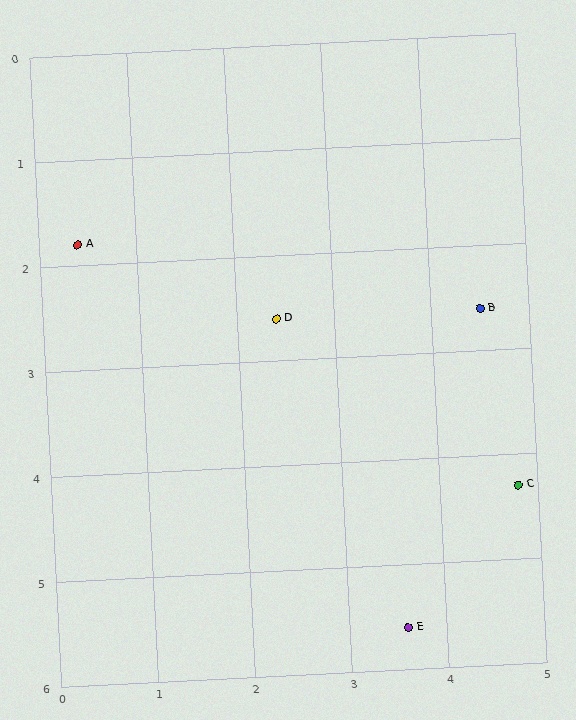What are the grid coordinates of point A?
Point A is at approximately (0.4, 1.8).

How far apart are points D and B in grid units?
Points D and B are about 2.1 grid units apart.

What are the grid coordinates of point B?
Point B is at approximately (4.5, 2.6).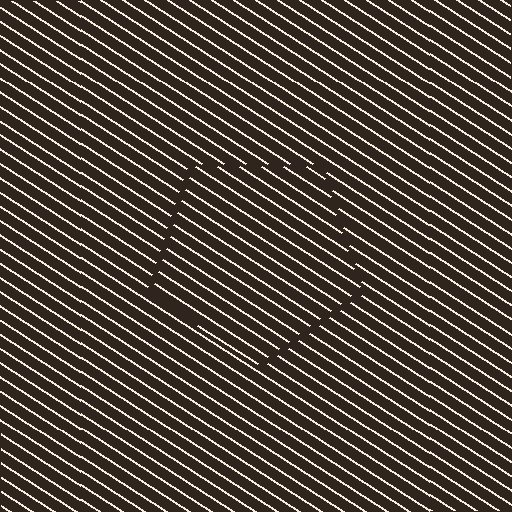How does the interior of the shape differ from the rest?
The interior of the shape contains the same grating, shifted by half a period — the contour is defined by the phase discontinuity where line-ends from the inner and outer gratings abut.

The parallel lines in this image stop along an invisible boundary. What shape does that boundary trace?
An illusory pentagon. The interior of the shape contains the same grating, shifted by half a period — the contour is defined by the phase discontinuity where line-ends from the inner and outer gratings abut.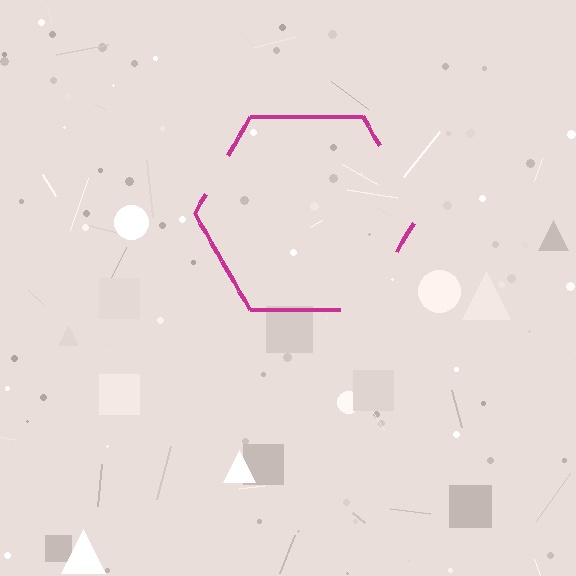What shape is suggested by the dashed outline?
The dashed outline suggests a hexagon.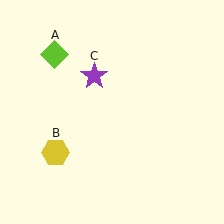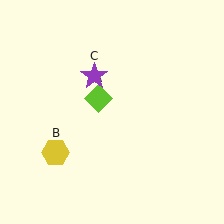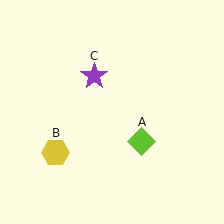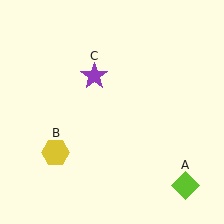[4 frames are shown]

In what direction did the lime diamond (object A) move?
The lime diamond (object A) moved down and to the right.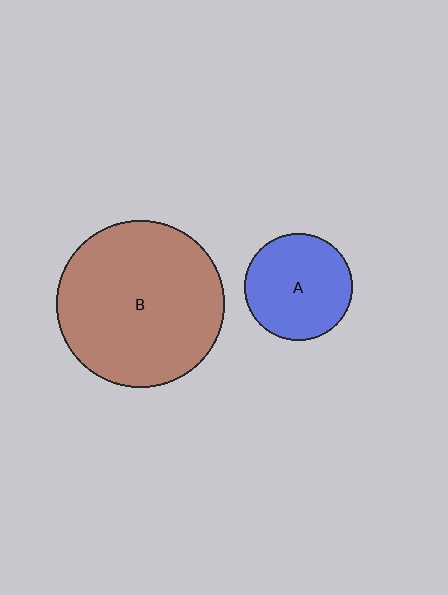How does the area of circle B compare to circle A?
Approximately 2.4 times.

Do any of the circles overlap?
No, none of the circles overlap.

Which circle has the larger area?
Circle B (brown).